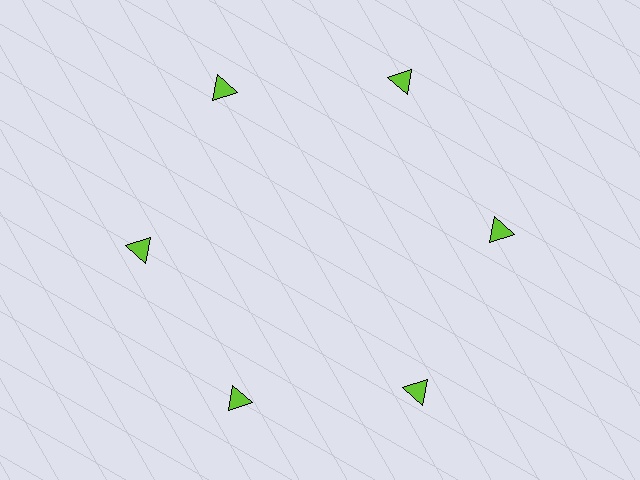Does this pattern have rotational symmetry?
Yes, this pattern has 6-fold rotational symmetry. It looks the same after rotating 60 degrees around the center.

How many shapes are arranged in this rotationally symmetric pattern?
There are 6 shapes, arranged in 6 groups of 1.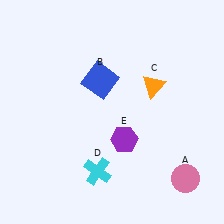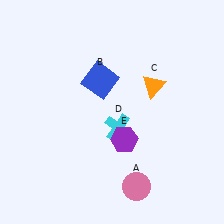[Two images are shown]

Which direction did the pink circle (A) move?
The pink circle (A) moved left.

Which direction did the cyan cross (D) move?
The cyan cross (D) moved up.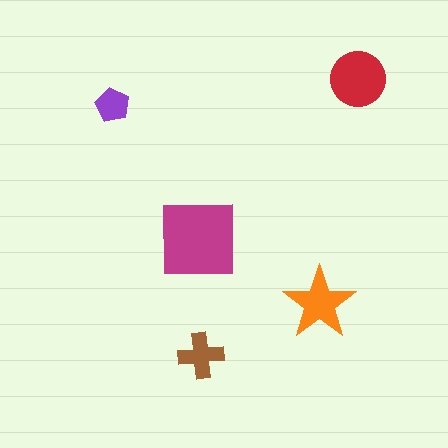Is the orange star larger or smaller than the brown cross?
Larger.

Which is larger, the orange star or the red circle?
The red circle.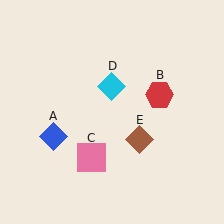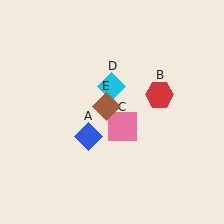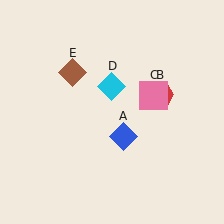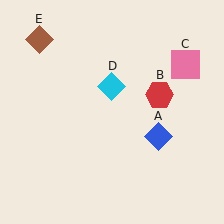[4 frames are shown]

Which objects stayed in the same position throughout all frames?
Red hexagon (object B) and cyan diamond (object D) remained stationary.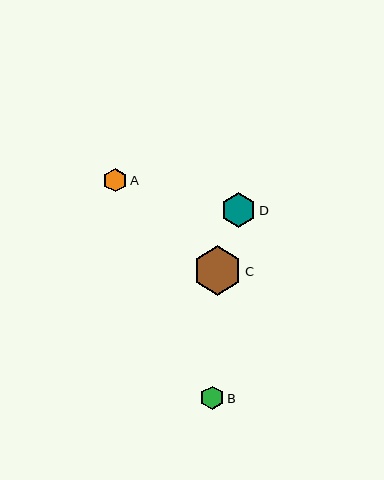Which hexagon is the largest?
Hexagon C is the largest with a size of approximately 49 pixels.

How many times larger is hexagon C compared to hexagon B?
Hexagon C is approximately 2.1 times the size of hexagon B.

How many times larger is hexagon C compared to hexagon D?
Hexagon C is approximately 1.4 times the size of hexagon D.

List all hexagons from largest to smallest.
From largest to smallest: C, D, A, B.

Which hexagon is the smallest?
Hexagon B is the smallest with a size of approximately 23 pixels.